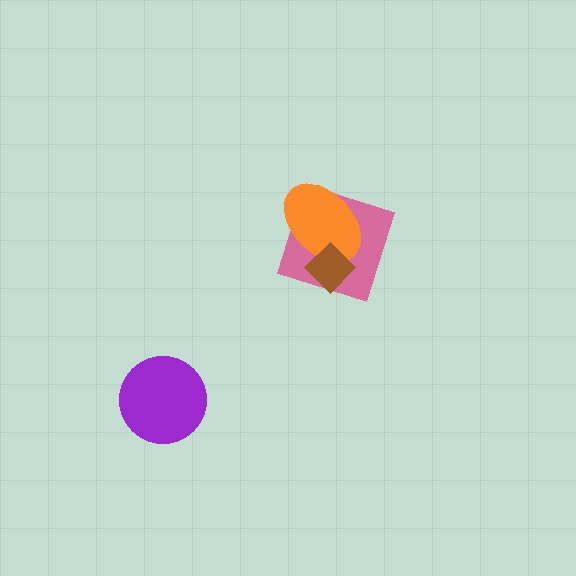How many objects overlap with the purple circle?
0 objects overlap with the purple circle.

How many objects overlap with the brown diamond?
2 objects overlap with the brown diamond.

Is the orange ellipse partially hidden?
Yes, it is partially covered by another shape.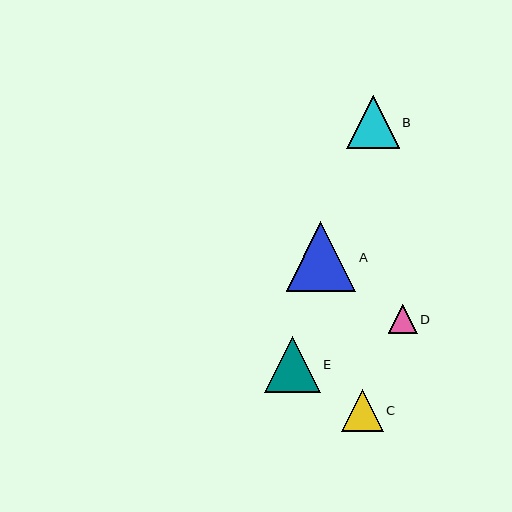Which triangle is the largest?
Triangle A is the largest with a size of approximately 70 pixels.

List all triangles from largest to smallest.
From largest to smallest: A, E, B, C, D.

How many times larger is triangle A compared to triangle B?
Triangle A is approximately 1.3 times the size of triangle B.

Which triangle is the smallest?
Triangle D is the smallest with a size of approximately 29 pixels.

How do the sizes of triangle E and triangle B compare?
Triangle E and triangle B are approximately the same size.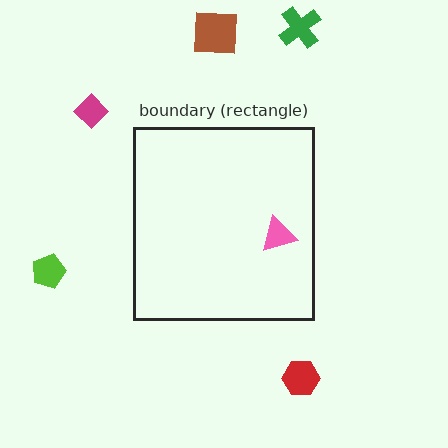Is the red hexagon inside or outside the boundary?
Outside.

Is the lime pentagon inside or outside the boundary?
Outside.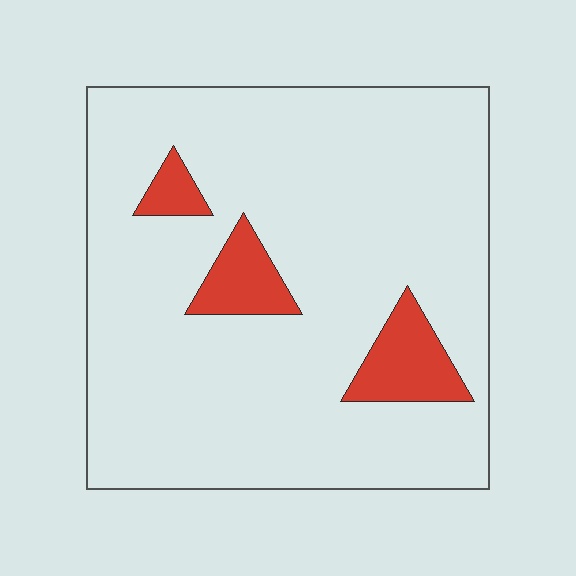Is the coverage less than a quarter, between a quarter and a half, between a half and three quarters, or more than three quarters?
Less than a quarter.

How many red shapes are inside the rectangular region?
3.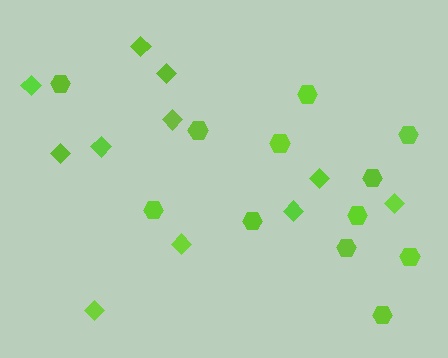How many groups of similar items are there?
There are 2 groups: one group of hexagons (12) and one group of diamonds (11).